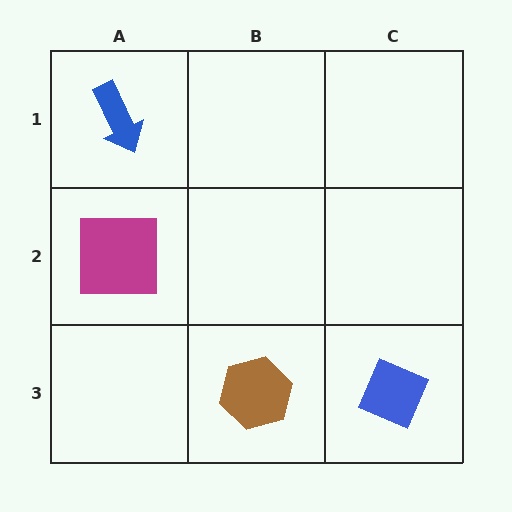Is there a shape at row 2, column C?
No, that cell is empty.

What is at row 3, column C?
A blue diamond.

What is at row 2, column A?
A magenta square.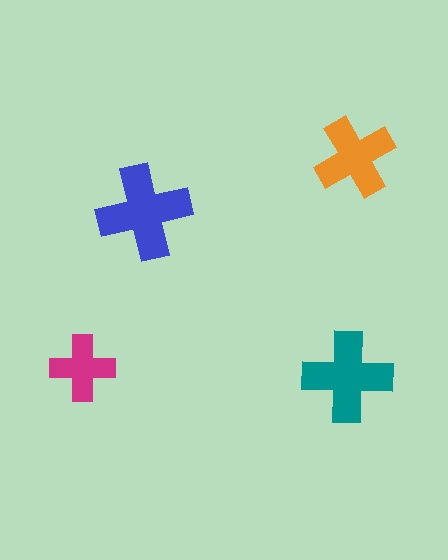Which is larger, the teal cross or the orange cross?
The teal one.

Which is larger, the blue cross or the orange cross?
The blue one.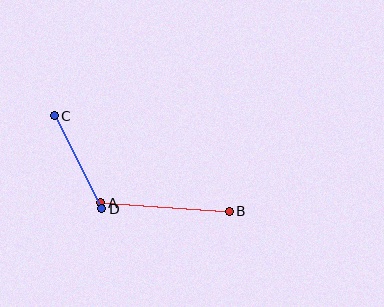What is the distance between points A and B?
The distance is approximately 129 pixels.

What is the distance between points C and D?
The distance is approximately 104 pixels.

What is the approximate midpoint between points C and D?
The midpoint is at approximately (78, 162) pixels.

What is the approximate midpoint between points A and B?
The midpoint is at approximately (165, 207) pixels.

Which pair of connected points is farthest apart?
Points A and B are farthest apart.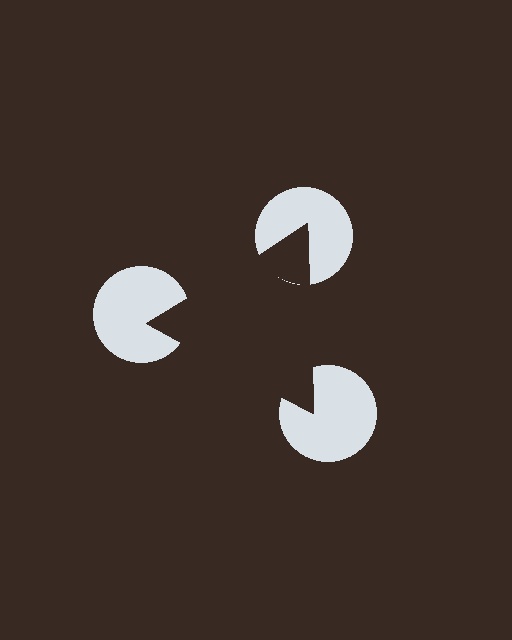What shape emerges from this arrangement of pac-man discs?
An illusory triangle — its edges are inferred from the aligned wedge cuts in the pac-man discs, not physically drawn.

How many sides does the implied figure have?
3 sides.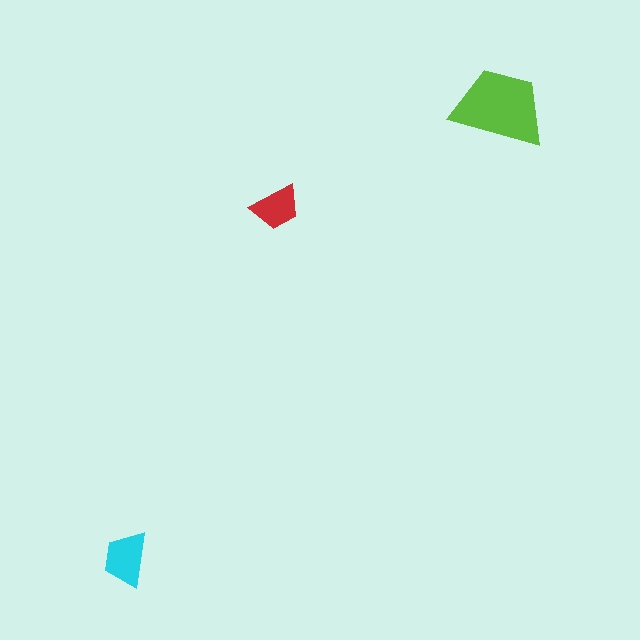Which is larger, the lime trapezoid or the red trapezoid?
The lime one.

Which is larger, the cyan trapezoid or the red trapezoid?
The cyan one.